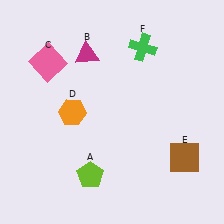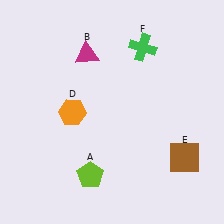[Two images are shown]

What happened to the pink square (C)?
The pink square (C) was removed in Image 2. It was in the top-left area of Image 1.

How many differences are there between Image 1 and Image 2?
There is 1 difference between the two images.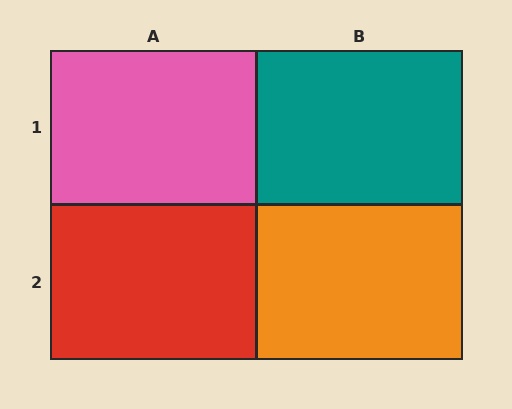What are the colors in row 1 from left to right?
Pink, teal.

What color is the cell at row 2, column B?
Orange.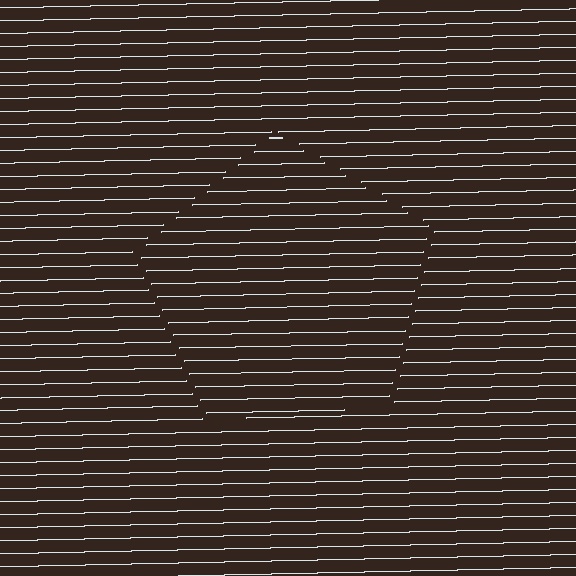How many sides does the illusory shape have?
5 sides — the line-ends trace a pentagon.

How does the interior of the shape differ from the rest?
The interior of the shape contains the same grating, shifted by half a period — the contour is defined by the phase discontinuity where line-ends from the inner and outer gratings abut.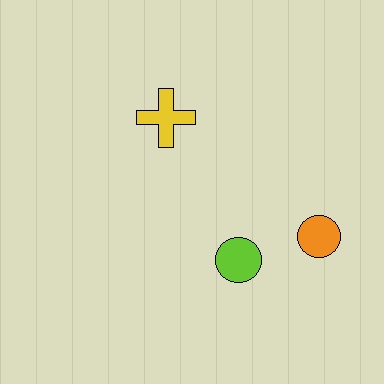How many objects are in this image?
There are 3 objects.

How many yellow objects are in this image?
There is 1 yellow object.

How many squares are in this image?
There are no squares.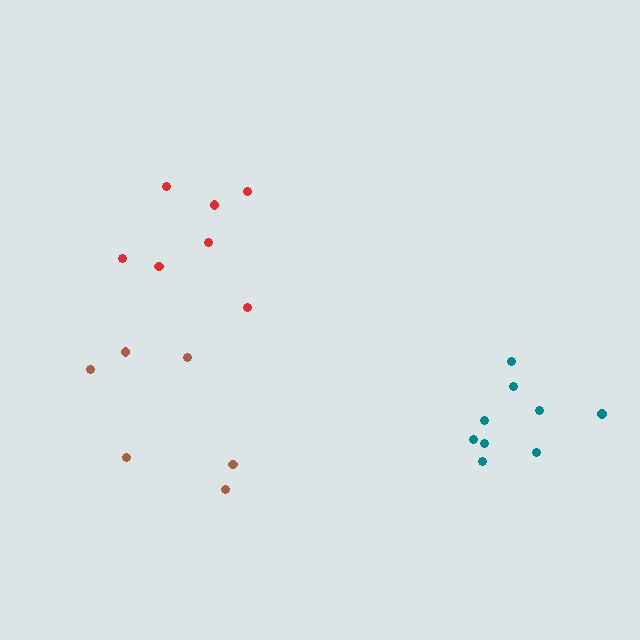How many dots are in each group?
Group 1: 7 dots, Group 2: 6 dots, Group 3: 9 dots (22 total).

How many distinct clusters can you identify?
There are 3 distinct clusters.